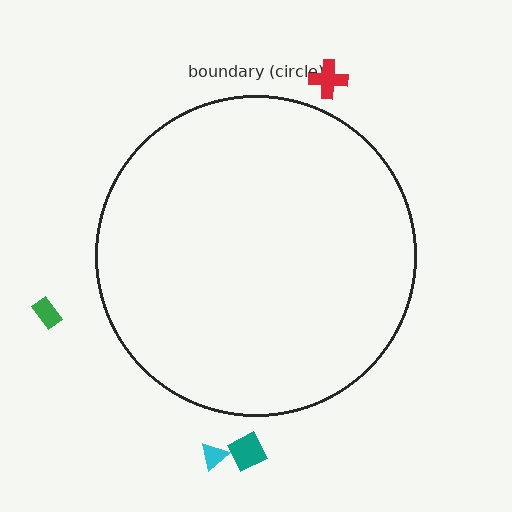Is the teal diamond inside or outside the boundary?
Outside.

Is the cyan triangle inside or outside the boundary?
Outside.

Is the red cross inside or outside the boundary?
Outside.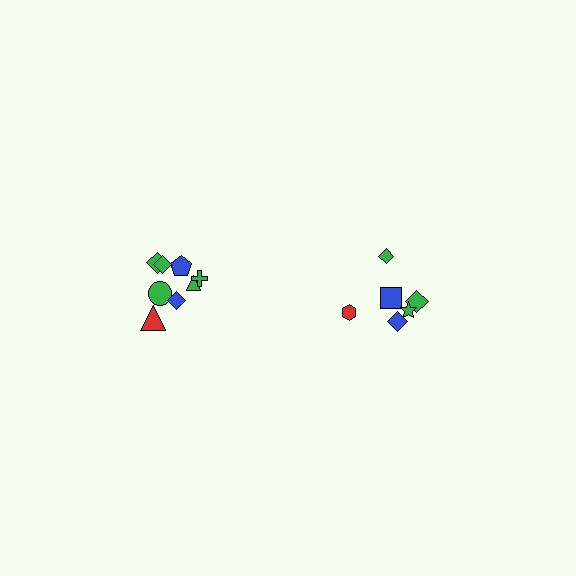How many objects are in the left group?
There are 8 objects.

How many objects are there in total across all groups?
There are 14 objects.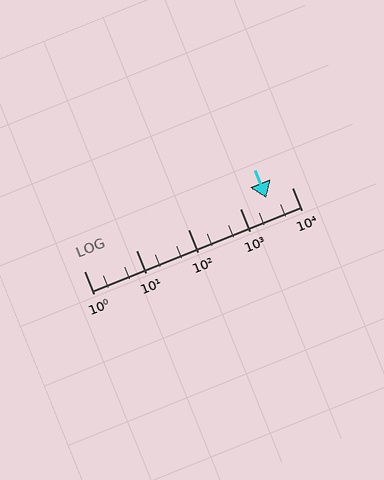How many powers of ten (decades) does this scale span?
The scale spans 4 decades, from 1 to 10000.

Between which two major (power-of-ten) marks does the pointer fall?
The pointer is between 1000 and 10000.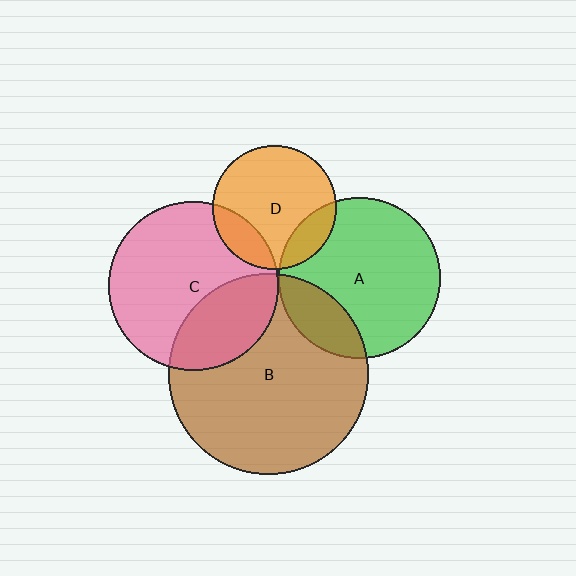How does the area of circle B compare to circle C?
Approximately 1.4 times.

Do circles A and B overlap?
Yes.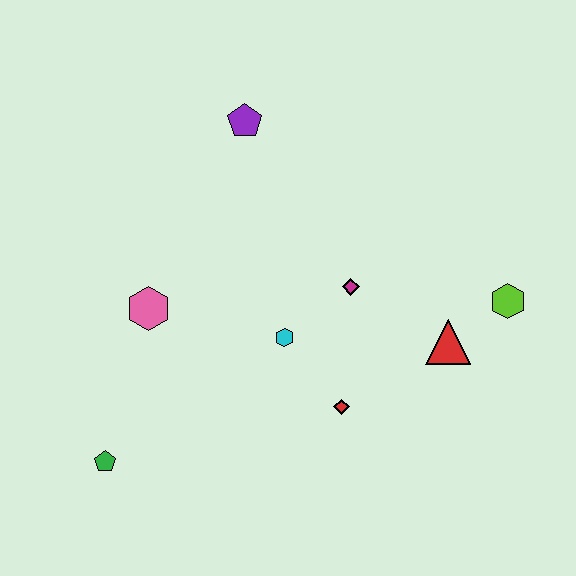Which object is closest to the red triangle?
The lime hexagon is closest to the red triangle.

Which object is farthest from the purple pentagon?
The green pentagon is farthest from the purple pentagon.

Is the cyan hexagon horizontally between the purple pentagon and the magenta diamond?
Yes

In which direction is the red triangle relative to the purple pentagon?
The red triangle is below the purple pentagon.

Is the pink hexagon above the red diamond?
Yes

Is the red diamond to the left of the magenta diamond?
Yes